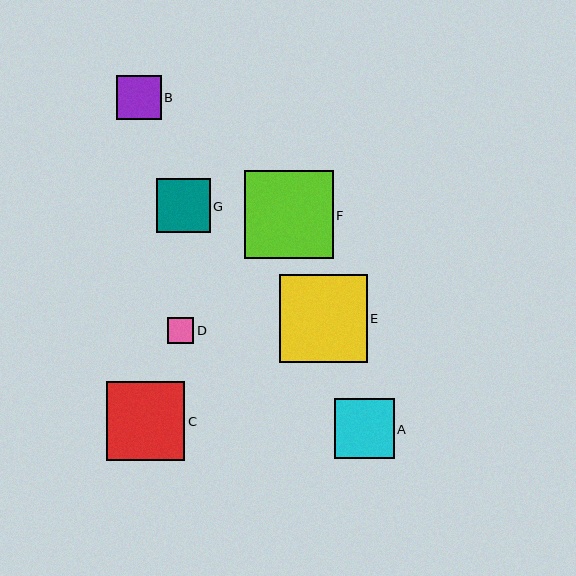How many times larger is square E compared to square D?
Square E is approximately 3.4 times the size of square D.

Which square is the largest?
Square F is the largest with a size of approximately 88 pixels.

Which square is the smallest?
Square D is the smallest with a size of approximately 26 pixels.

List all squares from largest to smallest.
From largest to smallest: F, E, C, A, G, B, D.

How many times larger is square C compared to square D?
Square C is approximately 3.0 times the size of square D.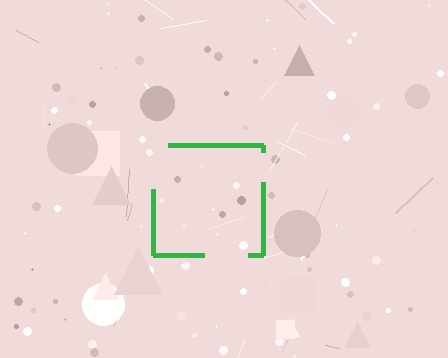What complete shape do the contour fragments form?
The contour fragments form a square.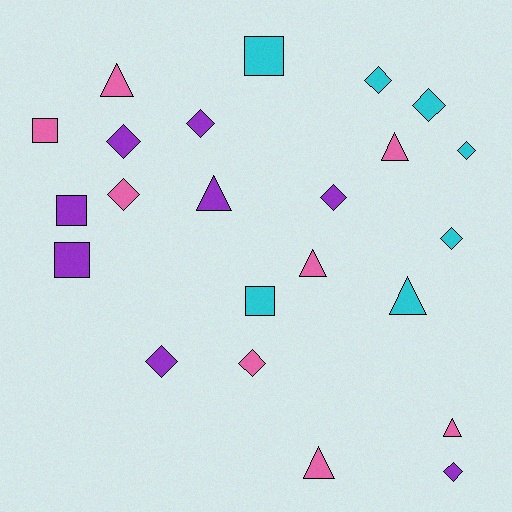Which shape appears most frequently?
Diamond, with 11 objects.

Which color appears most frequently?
Pink, with 8 objects.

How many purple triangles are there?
There is 1 purple triangle.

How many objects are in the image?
There are 23 objects.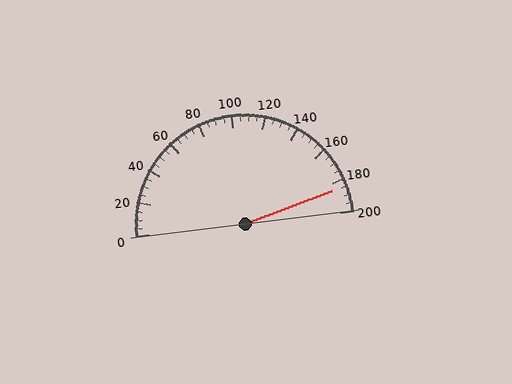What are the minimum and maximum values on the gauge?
The gauge ranges from 0 to 200.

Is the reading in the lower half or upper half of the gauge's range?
The reading is in the upper half of the range (0 to 200).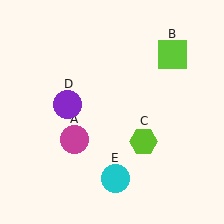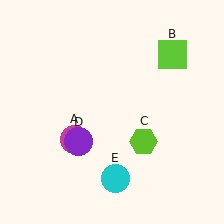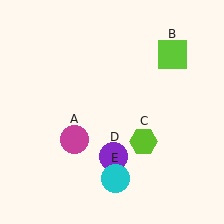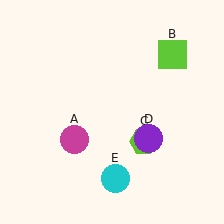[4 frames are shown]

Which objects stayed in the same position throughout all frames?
Magenta circle (object A) and lime square (object B) and lime hexagon (object C) and cyan circle (object E) remained stationary.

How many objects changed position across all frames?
1 object changed position: purple circle (object D).